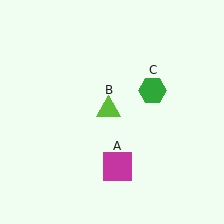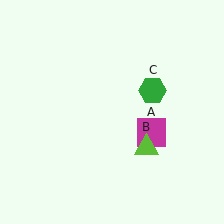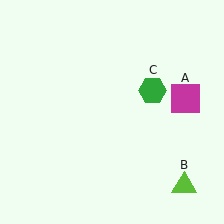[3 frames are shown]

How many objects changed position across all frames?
2 objects changed position: magenta square (object A), lime triangle (object B).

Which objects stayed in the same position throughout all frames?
Green hexagon (object C) remained stationary.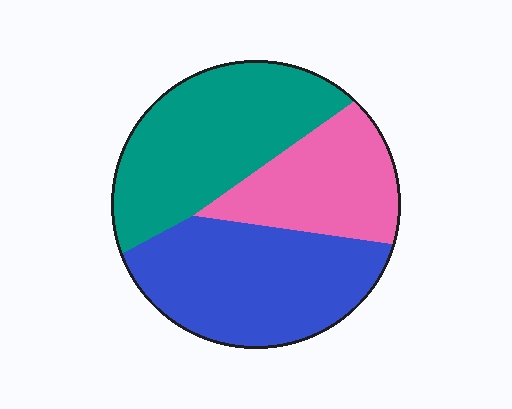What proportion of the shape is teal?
Teal covers roughly 35% of the shape.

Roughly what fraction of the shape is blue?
Blue takes up about three eighths (3/8) of the shape.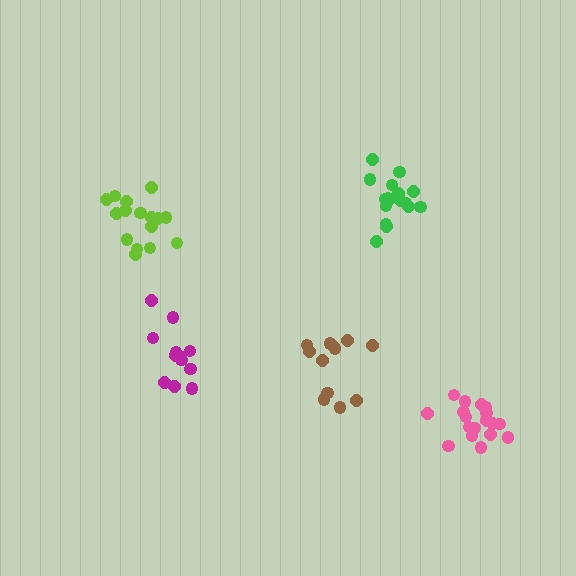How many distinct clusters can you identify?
There are 5 distinct clusters.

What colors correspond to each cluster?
The clusters are colored: magenta, lime, pink, brown, green.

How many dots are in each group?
Group 1: 12 dots, Group 2: 16 dots, Group 3: 18 dots, Group 4: 12 dots, Group 5: 17 dots (75 total).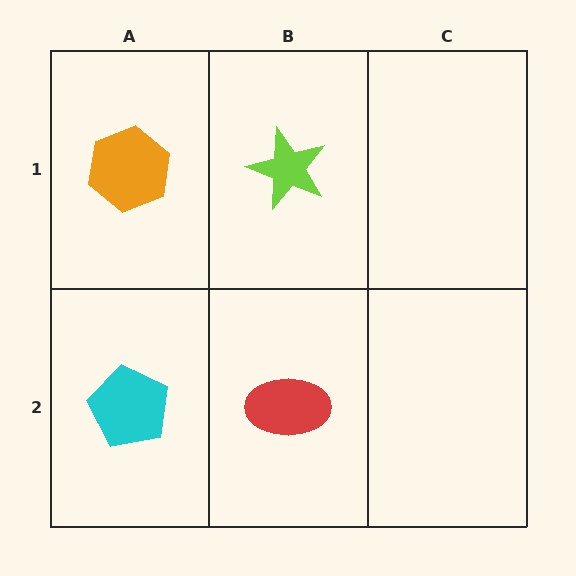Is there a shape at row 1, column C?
No, that cell is empty.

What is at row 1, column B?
A lime star.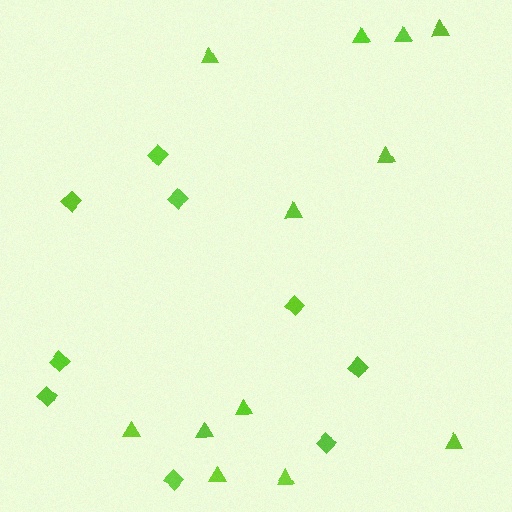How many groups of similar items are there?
There are 2 groups: one group of triangles (12) and one group of diamonds (9).